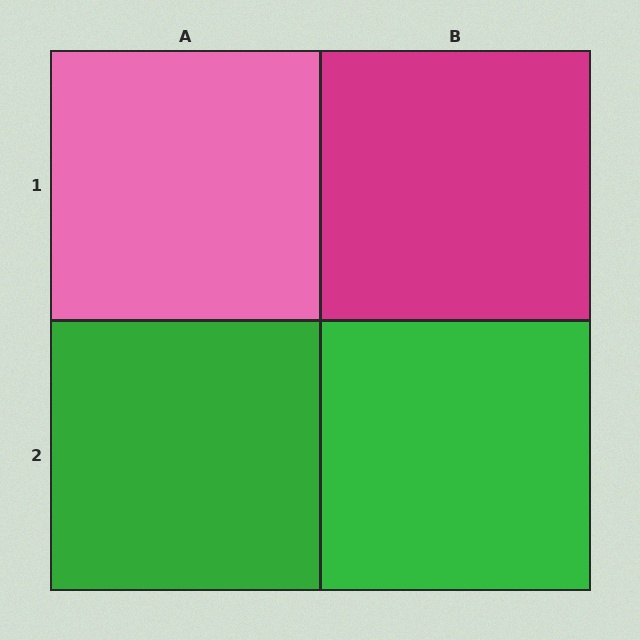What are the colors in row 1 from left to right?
Pink, magenta.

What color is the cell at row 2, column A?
Green.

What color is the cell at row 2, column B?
Green.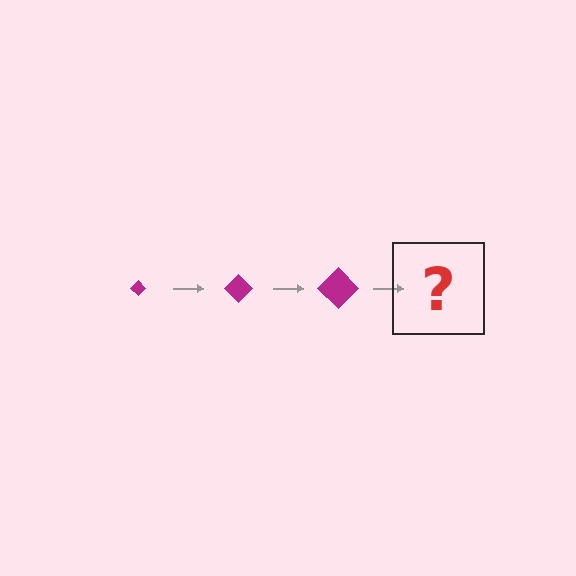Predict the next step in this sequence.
The next step is a magenta diamond, larger than the previous one.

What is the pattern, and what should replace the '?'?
The pattern is that the diamond gets progressively larger each step. The '?' should be a magenta diamond, larger than the previous one.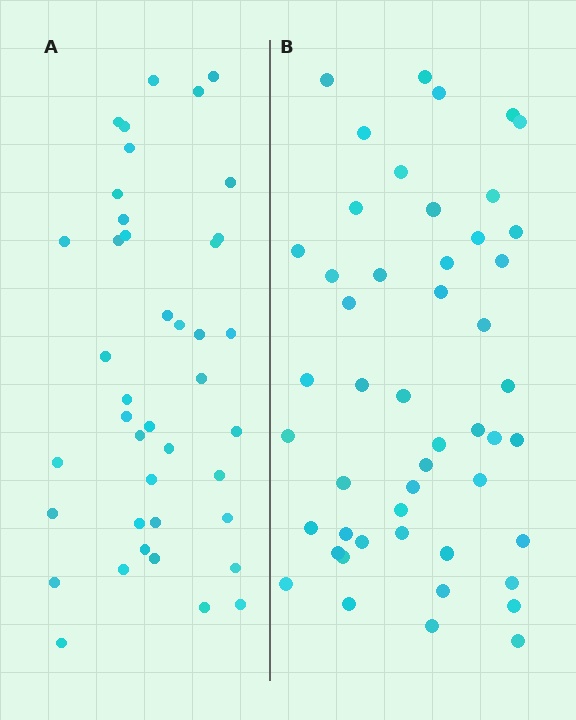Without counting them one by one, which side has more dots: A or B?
Region B (the right region) has more dots.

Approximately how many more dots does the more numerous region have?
Region B has roughly 8 or so more dots than region A.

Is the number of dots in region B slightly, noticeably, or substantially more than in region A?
Region B has only slightly more — the two regions are fairly close. The ratio is roughly 1.2 to 1.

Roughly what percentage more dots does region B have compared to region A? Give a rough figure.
About 20% more.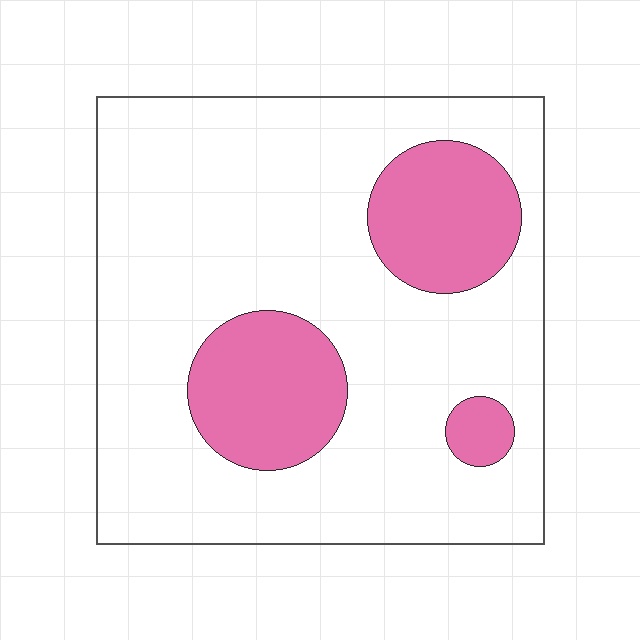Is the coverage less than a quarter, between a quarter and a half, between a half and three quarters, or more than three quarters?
Less than a quarter.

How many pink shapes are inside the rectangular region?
3.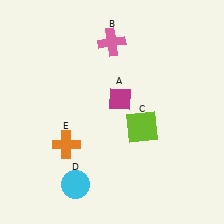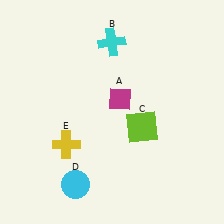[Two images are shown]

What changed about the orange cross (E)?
In Image 1, E is orange. In Image 2, it changed to yellow.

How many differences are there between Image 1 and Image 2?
There are 2 differences between the two images.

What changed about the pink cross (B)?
In Image 1, B is pink. In Image 2, it changed to cyan.